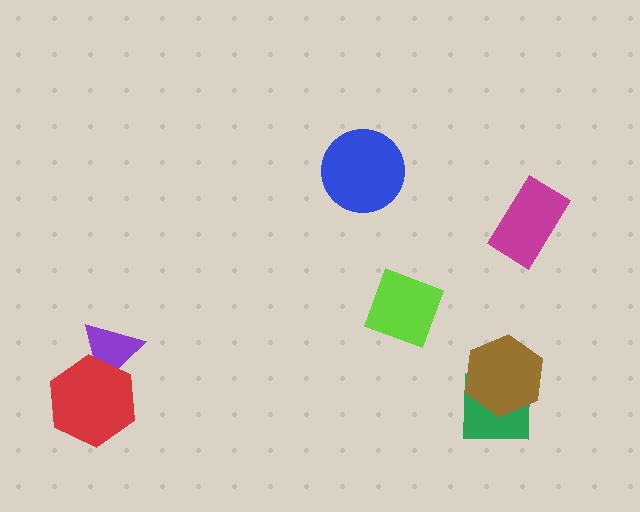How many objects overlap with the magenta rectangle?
0 objects overlap with the magenta rectangle.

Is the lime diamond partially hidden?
No, no other shape covers it.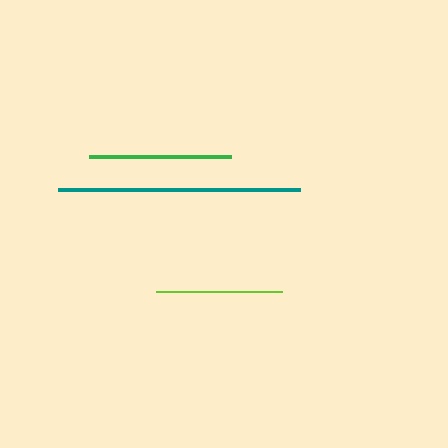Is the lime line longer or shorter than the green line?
The green line is longer than the lime line.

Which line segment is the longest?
The teal line is the longest at approximately 242 pixels.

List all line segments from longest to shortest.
From longest to shortest: teal, green, lime.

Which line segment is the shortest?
The lime line is the shortest at approximately 127 pixels.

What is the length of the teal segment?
The teal segment is approximately 242 pixels long.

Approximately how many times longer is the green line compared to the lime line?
The green line is approximately 1.1 times the length of the lime line.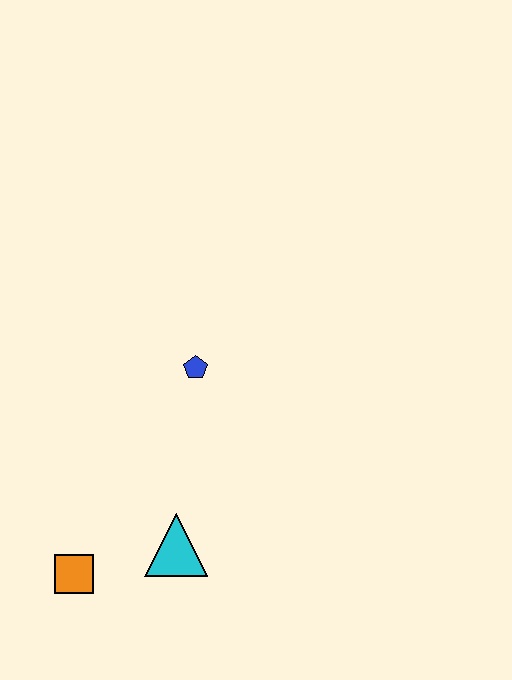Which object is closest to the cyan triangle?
The orange square is closest to the cyan triangle.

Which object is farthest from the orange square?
The blue pentagon is farthest from the orange square.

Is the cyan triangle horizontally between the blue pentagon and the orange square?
Yes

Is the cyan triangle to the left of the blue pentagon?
Yes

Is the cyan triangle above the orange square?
Yes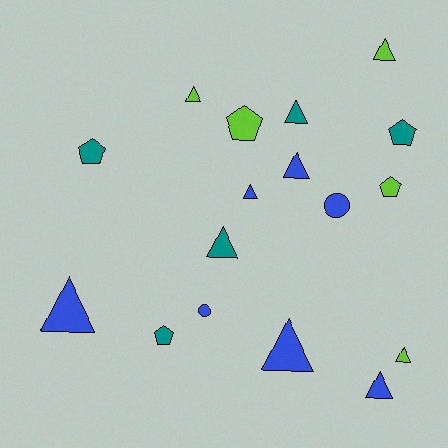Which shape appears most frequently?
Triangle, with 10 objects.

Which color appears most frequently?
Blue, with 7 objects.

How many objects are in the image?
There are 17 objects.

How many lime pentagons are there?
There are 2 lime pentagons.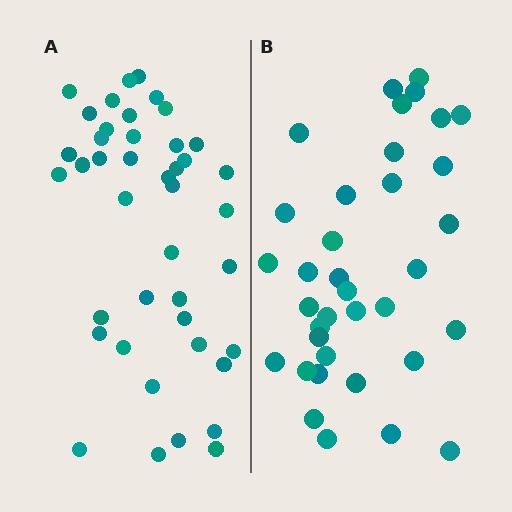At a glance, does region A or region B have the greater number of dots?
Region A (the left region) has more dots.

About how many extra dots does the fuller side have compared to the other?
Region A has about 6 more dots than region B.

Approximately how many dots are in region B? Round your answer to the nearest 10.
About 40 dots. (The exact count is 36, which rounds to 40.)